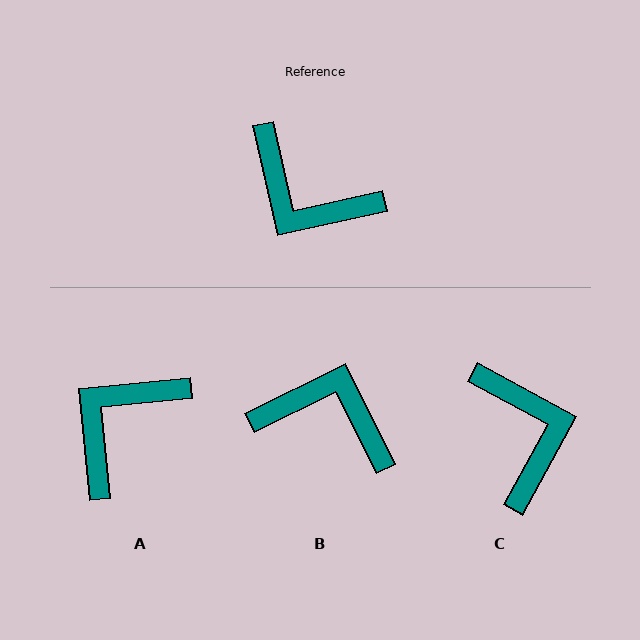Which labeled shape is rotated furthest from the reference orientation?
B, about 166 degrees away.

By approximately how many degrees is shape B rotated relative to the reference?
Approximately 166 degrees clockwise.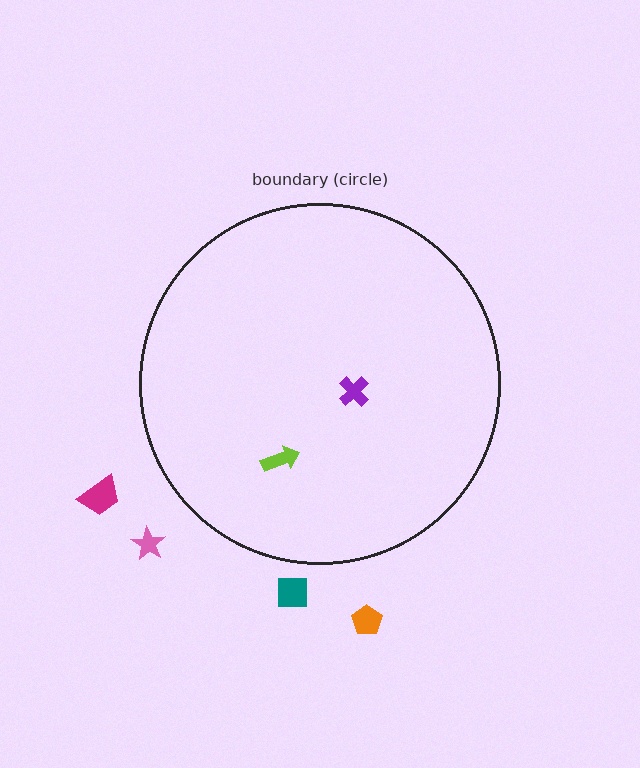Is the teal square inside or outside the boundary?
Outside.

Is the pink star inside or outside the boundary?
Outside.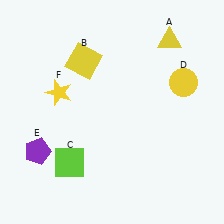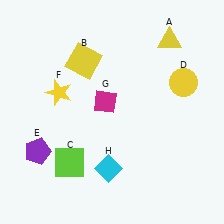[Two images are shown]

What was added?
A magenta diamond (G), a cyan diamond (H) were added in Image 2.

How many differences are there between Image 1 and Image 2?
There are 2 differences between the two images.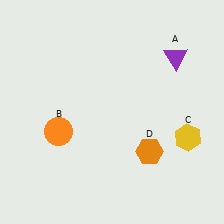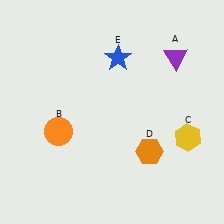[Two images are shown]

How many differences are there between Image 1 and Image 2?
There is 1 difference between the two images.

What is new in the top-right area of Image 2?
A blue star (E) was added in the top-right area of Image 2.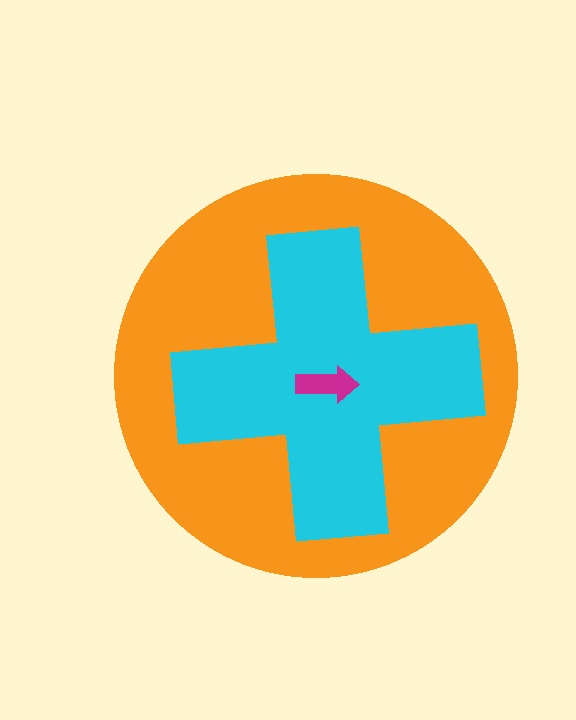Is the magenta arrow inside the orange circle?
Yes.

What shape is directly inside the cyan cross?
The magenta arrow.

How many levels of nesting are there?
3.